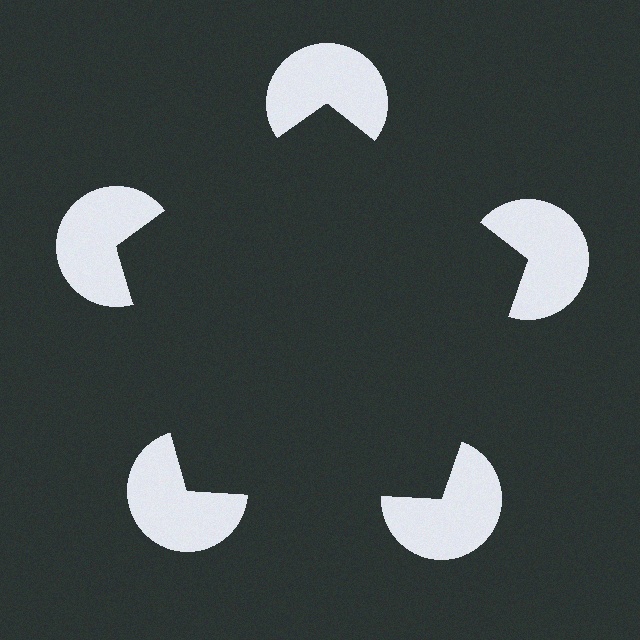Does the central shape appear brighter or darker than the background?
It typically appears slightly darker than the background, even though no actual brightness change is drawn.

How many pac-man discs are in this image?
There are 5 — one at each vertex of the illusory pentagon.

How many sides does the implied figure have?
5 sides.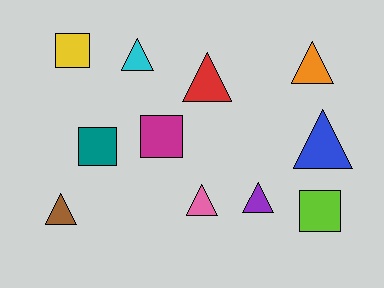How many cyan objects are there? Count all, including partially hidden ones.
There is 1 cyan object.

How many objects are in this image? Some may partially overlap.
There are 11 objects.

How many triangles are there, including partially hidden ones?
There are 7 triangles.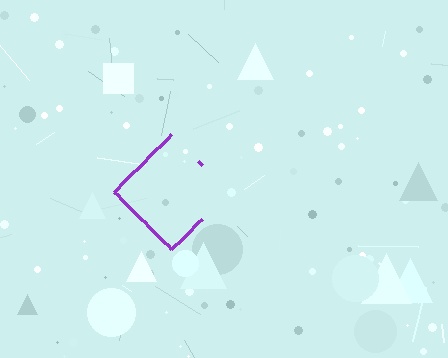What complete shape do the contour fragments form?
The contour fragments form a diamond.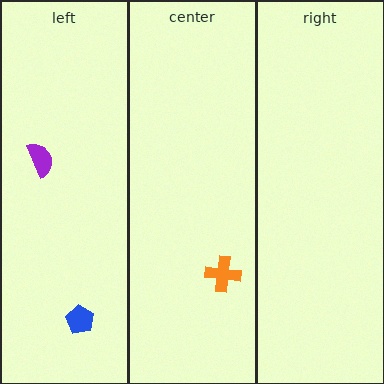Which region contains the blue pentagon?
The left region.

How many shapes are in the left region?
2.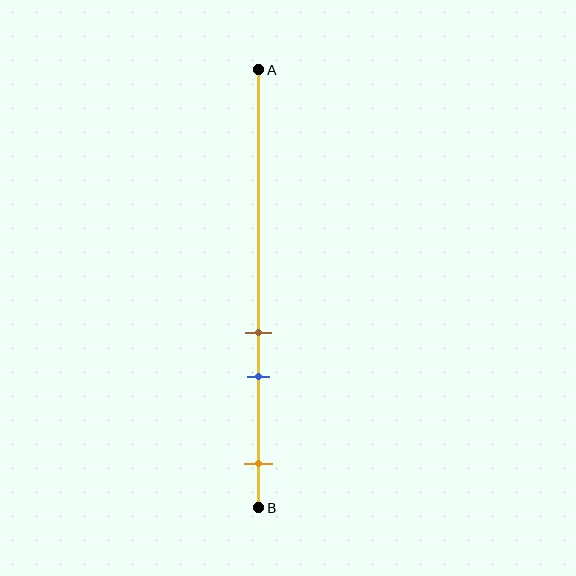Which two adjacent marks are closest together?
The brown and blue marks are the closest adjacent pair.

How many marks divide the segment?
There are 3 marks dividing the segment.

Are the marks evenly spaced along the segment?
No, the marks are not evenly spaced.